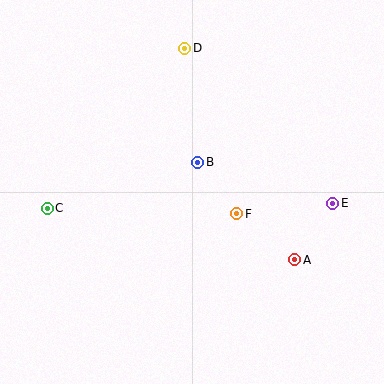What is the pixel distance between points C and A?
The distance between C and A is 253 pixels.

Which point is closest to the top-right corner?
Point D is closest to the top-right corner.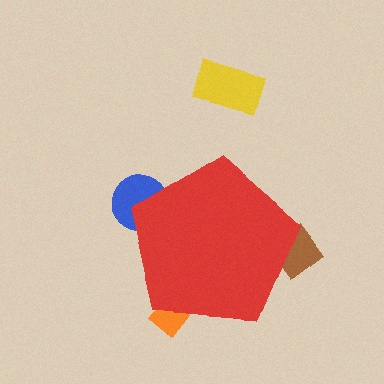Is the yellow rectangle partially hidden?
No, the yellow rectangle is fully visible.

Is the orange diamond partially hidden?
Yes, the orange diamond is partially hidden behind the red pentagon.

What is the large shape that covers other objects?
A red pentagon.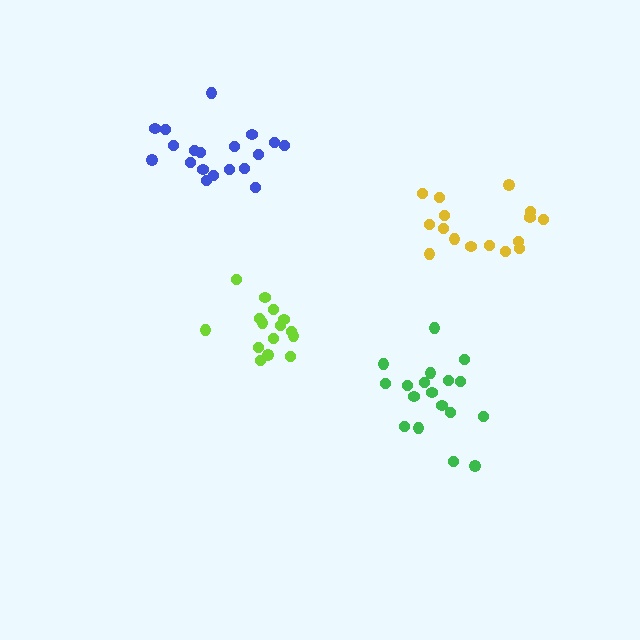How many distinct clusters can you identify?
There are 4 distinct clusters.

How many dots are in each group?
Group 1: 18 dots, Group 2: 15 dots, Group 3: 19 dots, Group 4: 16 dots (68 total).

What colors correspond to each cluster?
The clusters are colored: green, lime, blue, yellow.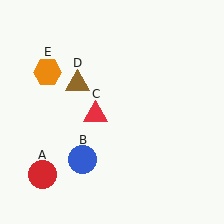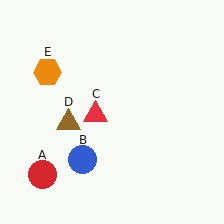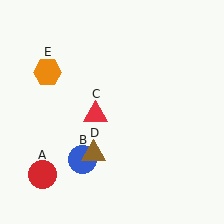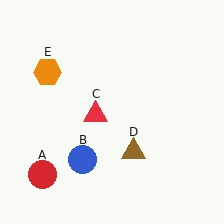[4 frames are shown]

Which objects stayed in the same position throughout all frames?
Red circle (object A) and blue circle (object B) and red triangle (object C) and orange hexagon (object E) remained stationary.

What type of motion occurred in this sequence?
The brown triangle (object D) rotated counterclockwise around the center of the scene.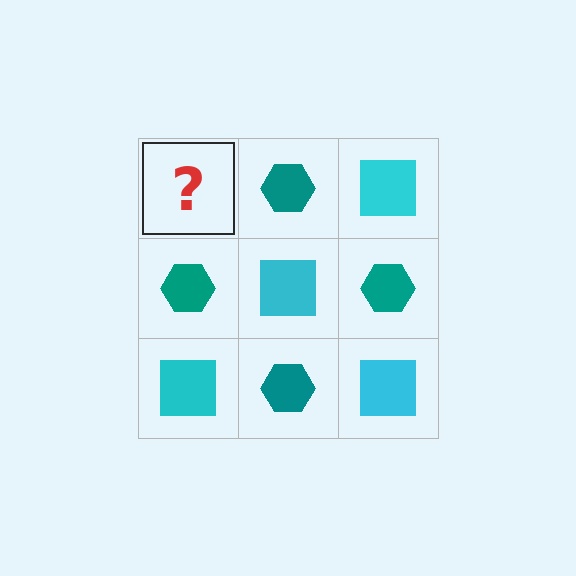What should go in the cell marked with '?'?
The missing cell should contain a cyan square.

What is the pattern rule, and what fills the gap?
The rule is that it alternates cyan square and teal hexagon in a checkerboard pattern. The gap should be filled with a cyan square.